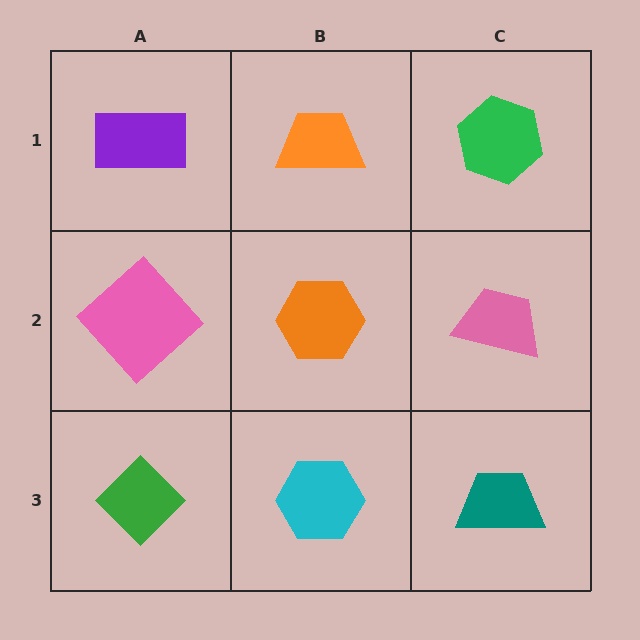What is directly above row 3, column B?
An orange hexagon.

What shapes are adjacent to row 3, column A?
A pink diamond (row 2, column A), a cyan hexagon (row 3, column B).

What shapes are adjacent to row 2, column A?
A purple rectangle (row 1, column A), a green diamond (row 3, column A), an orange hexagon (row 2, column B).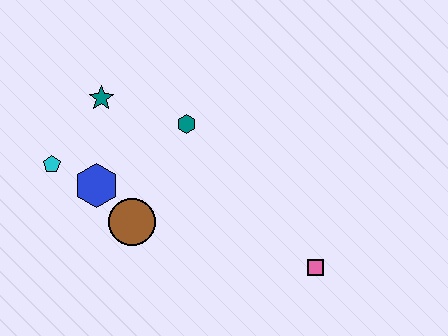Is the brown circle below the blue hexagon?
Yes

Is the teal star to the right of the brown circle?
No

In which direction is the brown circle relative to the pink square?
The brown circle is to the left of the pink square.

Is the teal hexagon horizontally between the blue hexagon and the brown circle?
No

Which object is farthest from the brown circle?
The pink square is farthest from the brown circle.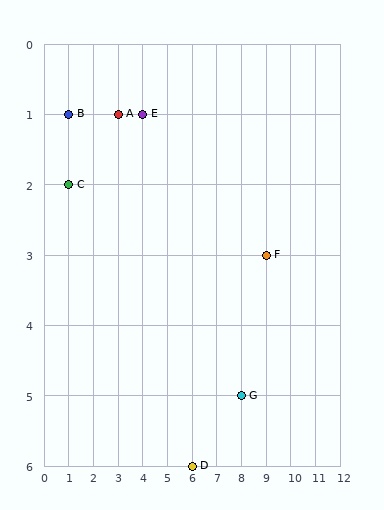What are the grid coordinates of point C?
Point C is at grid coordinates (1, 2).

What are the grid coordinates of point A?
Point A is at grid coordinates (3, 1).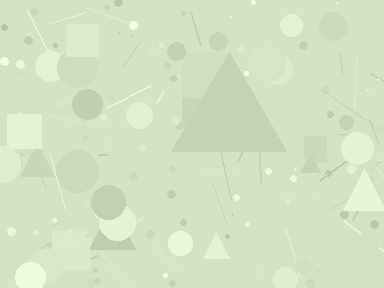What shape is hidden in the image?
A triangle is hidden in the image.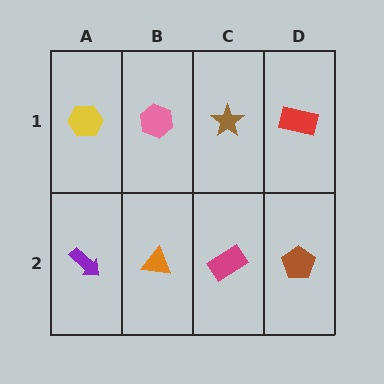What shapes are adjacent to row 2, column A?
A yellow hexagon (row 1, column A), an orange triangle (row 2, column B).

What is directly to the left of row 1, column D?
A brown star.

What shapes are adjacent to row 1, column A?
A purple arrow (row 2, column A), a pink hexagon (row 1, column B).